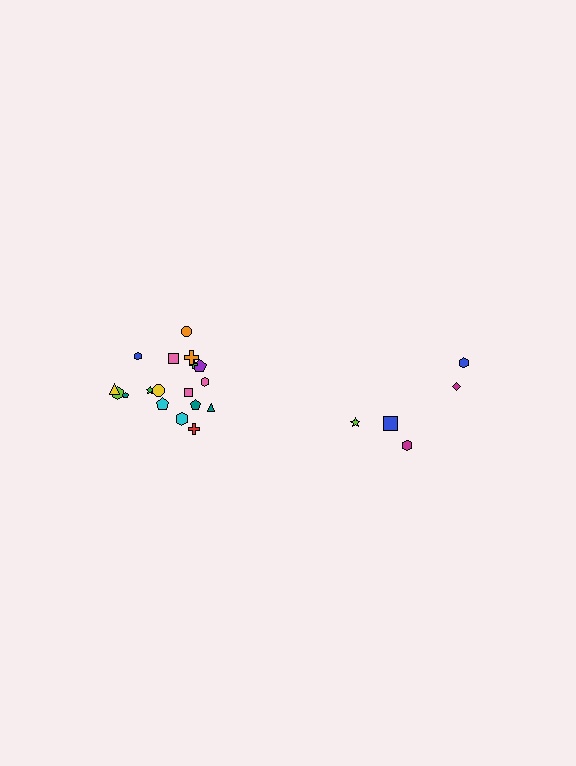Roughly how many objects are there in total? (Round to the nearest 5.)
Roughly 25 objects in total.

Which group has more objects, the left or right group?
The left group.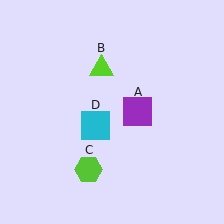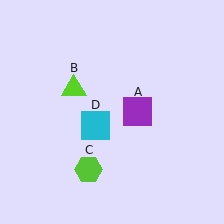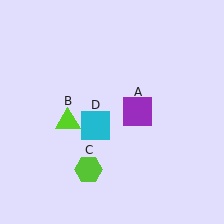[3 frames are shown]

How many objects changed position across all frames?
1 object changed position: lime triangle (object B).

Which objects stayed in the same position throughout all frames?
Purple square (object A) and lime hexagon (object C) and cyan square (object D) remained stationary.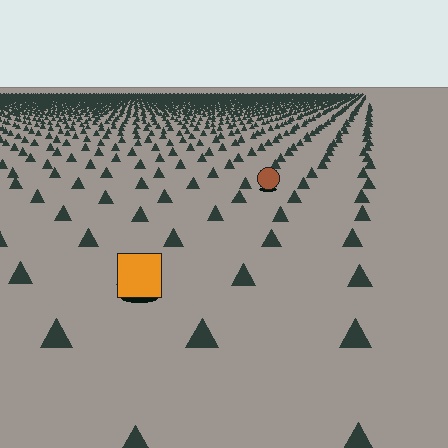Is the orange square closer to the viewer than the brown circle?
Yes. The orange square is closer — you can tell from the texture gradient: the ground texture is coarser near it.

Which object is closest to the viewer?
The orange square is closest. The texture marks near it are larger and more spread out.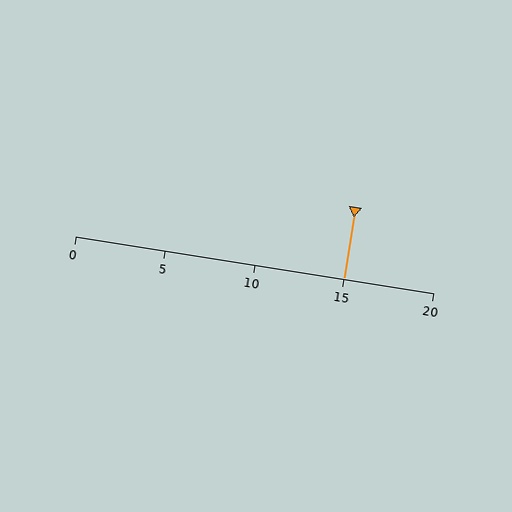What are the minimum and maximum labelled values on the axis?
The axis runs from 0 to 20.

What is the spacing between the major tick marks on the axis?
The major ticks are spaced 5 apart.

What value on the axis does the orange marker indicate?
The marker indicates approximately 15.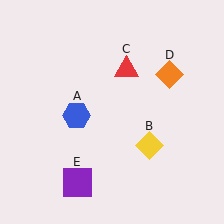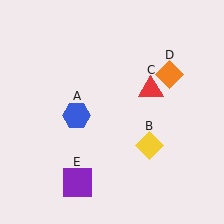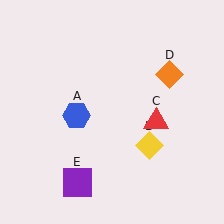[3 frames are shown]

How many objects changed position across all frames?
1 object changed position: red triangle (object C).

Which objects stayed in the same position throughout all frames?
Blue hexagon (object A) and yellow diamond (object B) and orange diamond (object D) and purple square (object E) remained stationary.